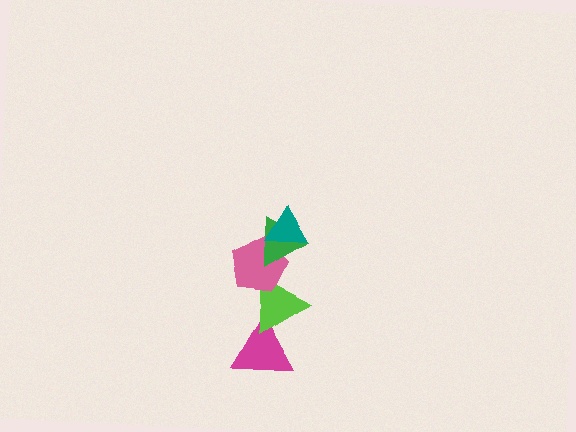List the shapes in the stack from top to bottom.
From top to bottom: the teal triangle, the green triangle, the pink pentagon, the lime triangle, the magenta triangle.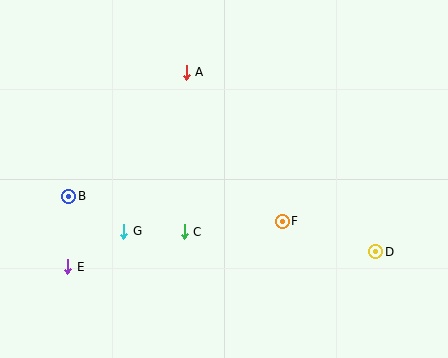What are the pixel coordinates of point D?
Point D is at (376, 252).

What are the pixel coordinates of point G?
Point G is at (124, 231).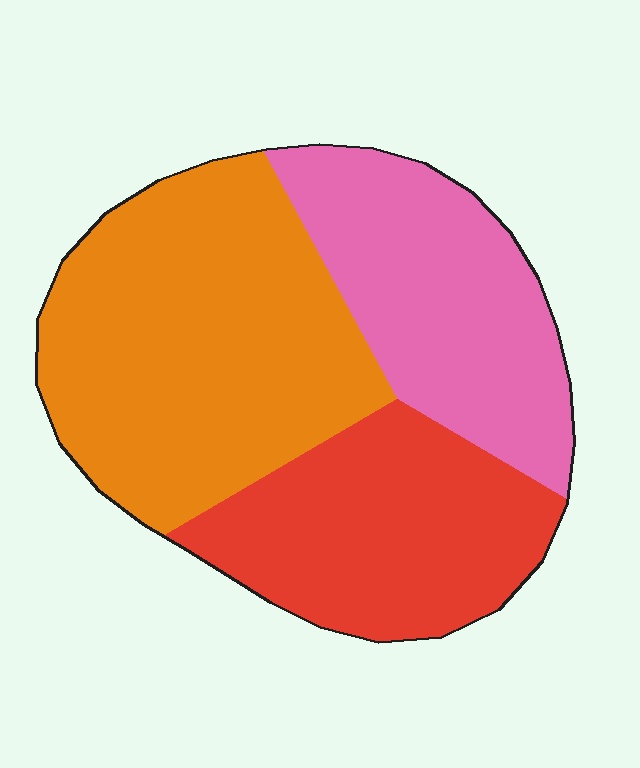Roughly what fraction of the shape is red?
Red covers about 30% of the shape.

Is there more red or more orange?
Orange.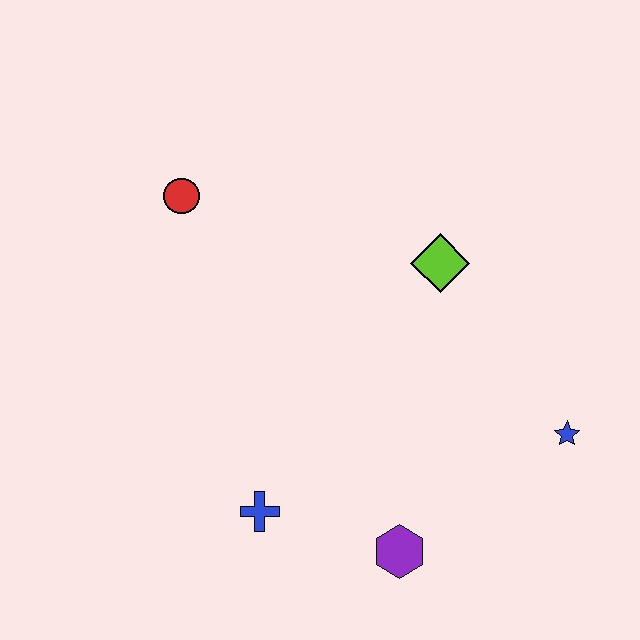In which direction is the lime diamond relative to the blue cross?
The lime diamond is above the blue cross.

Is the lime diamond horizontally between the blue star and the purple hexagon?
Yes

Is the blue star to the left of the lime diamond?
No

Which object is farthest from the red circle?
The blue star is farthest from the red circle.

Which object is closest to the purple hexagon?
The blue cross is closest to the purple hexagon.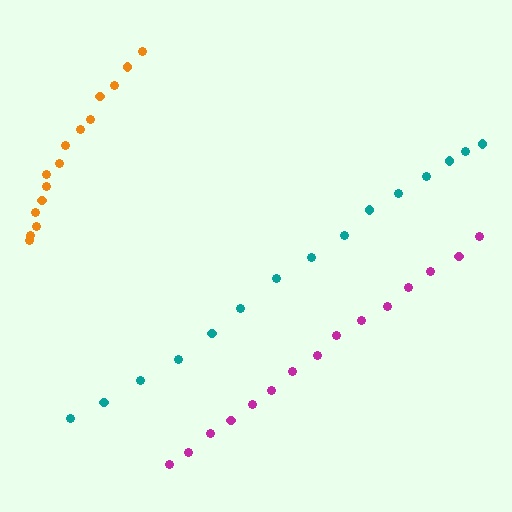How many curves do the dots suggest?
There are 3 distinct paths.